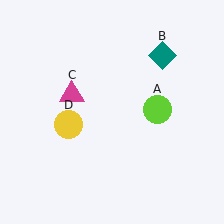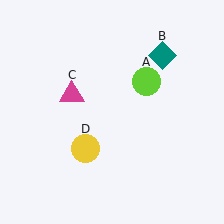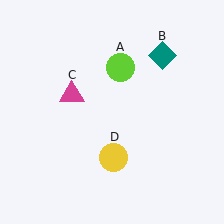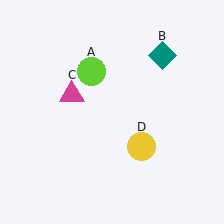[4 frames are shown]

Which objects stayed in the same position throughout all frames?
Teal diamond (object B) and magenta triangle (object C) remained stationary.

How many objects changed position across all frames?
2 objects changed position: lime circle (object A), yellow circle (object D).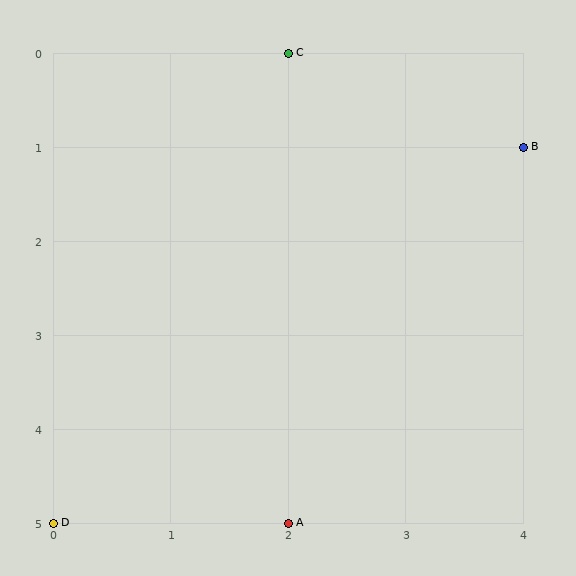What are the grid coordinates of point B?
Point B is at grid coordinates (4, 1).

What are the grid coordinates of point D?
Point D is at grid coordinates (0, 5).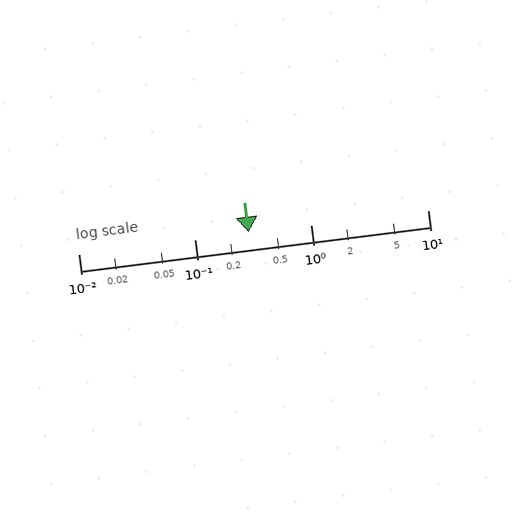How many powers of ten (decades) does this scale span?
The scale spans 3 decades, from 0.01 to 10.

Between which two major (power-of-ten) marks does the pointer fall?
The pointer is between 0.1 and 1.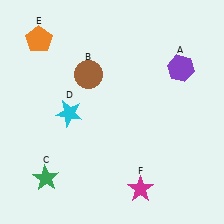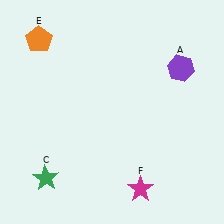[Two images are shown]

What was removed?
The cyan star (D), the brown circle (B) were removed in Image 2.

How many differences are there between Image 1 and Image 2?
There are 2 differences between the two images.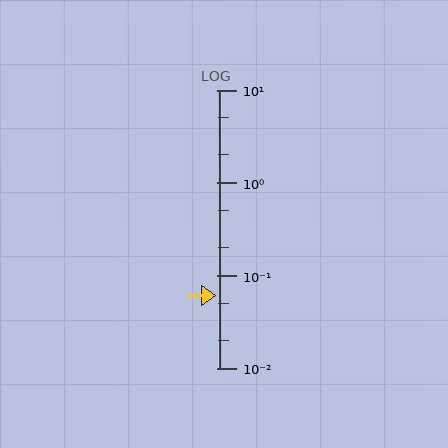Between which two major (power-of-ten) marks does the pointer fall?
The pointer is between 0.01 and 0.1.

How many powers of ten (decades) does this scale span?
The scale spans 3 decades, from 0.01 to 10.